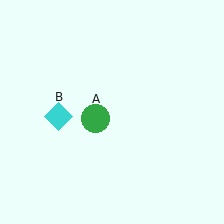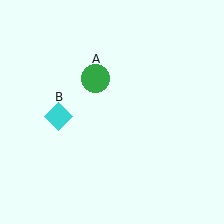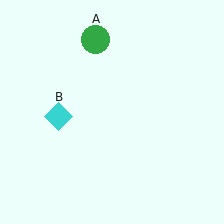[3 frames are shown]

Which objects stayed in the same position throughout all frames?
Cyan diamond (object B) remained stationary.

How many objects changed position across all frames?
1 object changed position: green circle (object A).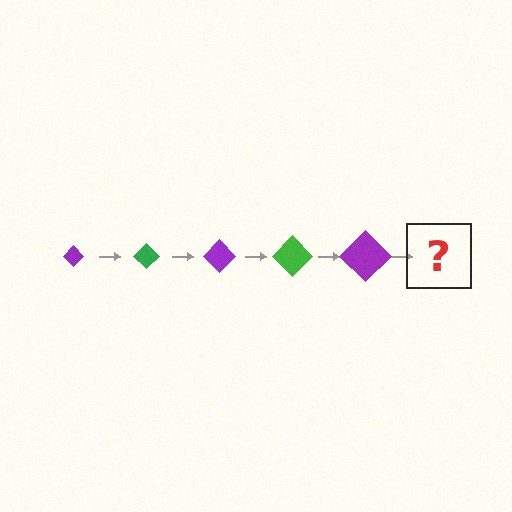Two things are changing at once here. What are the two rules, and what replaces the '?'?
The two rules are that the diamond grows larger each step and the color cycles through purple and green. The '?' should be a green diamond, larger than the previous one.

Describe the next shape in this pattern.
It should be a green diamond, larger than the previous one.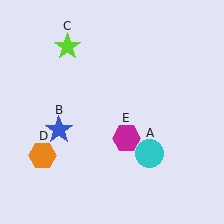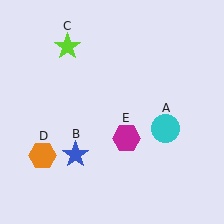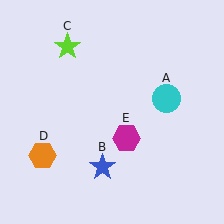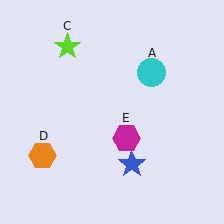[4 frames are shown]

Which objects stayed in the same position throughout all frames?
Lime star (object C) and orange hexagon (object D) and magenta hexagon (object E) remained stationary.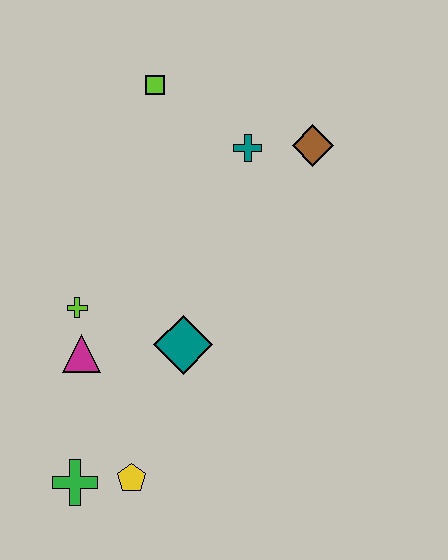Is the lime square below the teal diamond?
No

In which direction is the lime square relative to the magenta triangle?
The lime square is above the magenta triangle.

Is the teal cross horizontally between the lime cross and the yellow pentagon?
No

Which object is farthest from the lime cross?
The brown diamond is farthest from the lime cross.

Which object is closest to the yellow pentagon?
The green cross is closest to the yellow pentagon.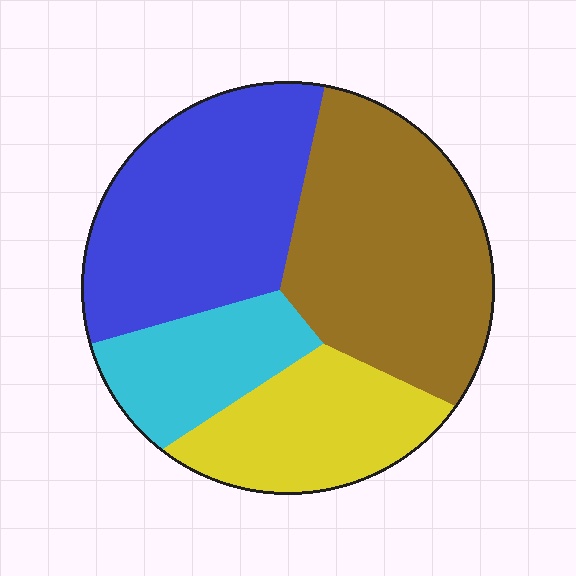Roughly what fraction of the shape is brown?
Brown covers 35% of the shape.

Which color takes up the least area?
Cyan, at roughly 15%.